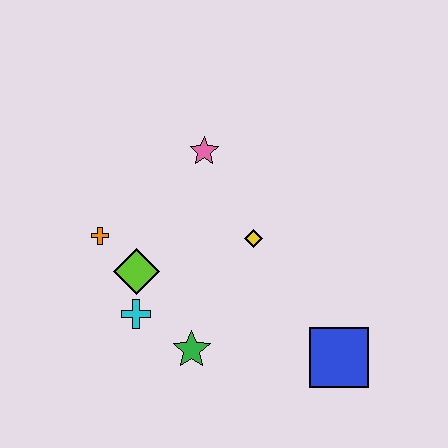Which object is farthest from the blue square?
The orange cross is farthest from the blue square.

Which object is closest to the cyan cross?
The lime diamond is closest to the cyan cross.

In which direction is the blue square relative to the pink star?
The blue square is below the pink star.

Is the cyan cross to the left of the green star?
Yes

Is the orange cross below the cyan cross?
No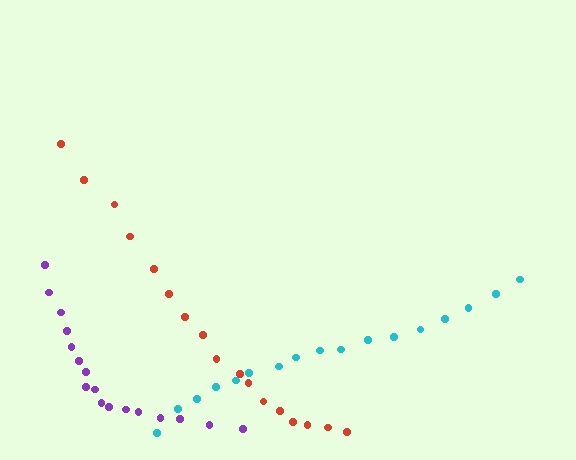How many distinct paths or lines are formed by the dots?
There are 3 distinct paths.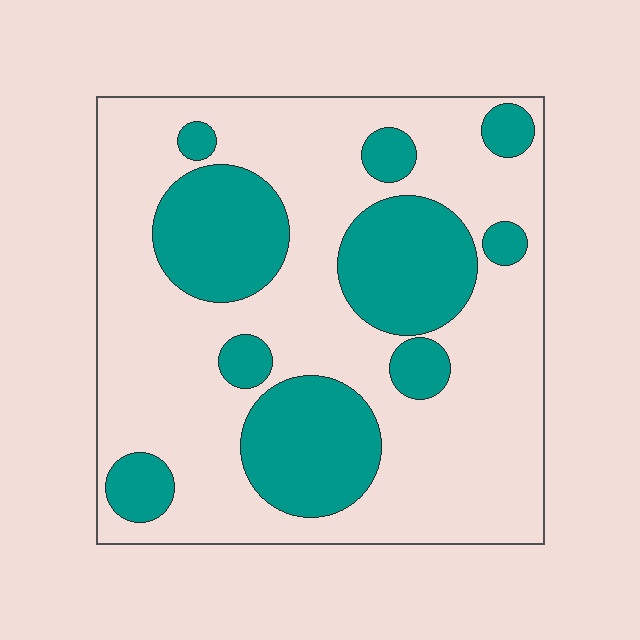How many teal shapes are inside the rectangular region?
10.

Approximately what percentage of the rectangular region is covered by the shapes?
Approximately 30%.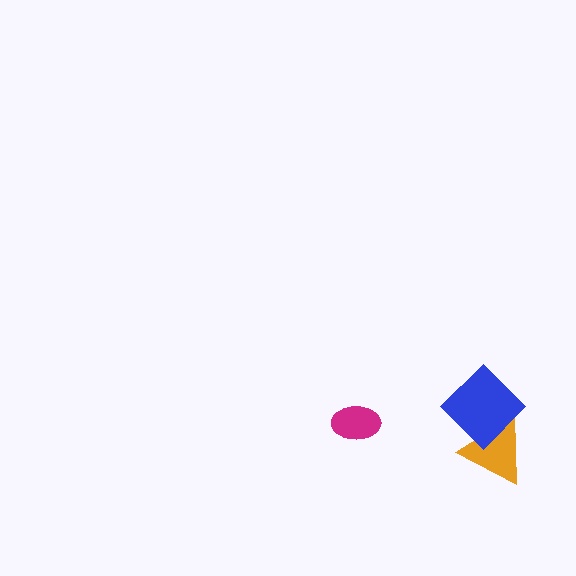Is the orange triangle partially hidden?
Yes, it is partially covered by another shape.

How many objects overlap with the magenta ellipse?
0 objects overlap with the magenta ellipse.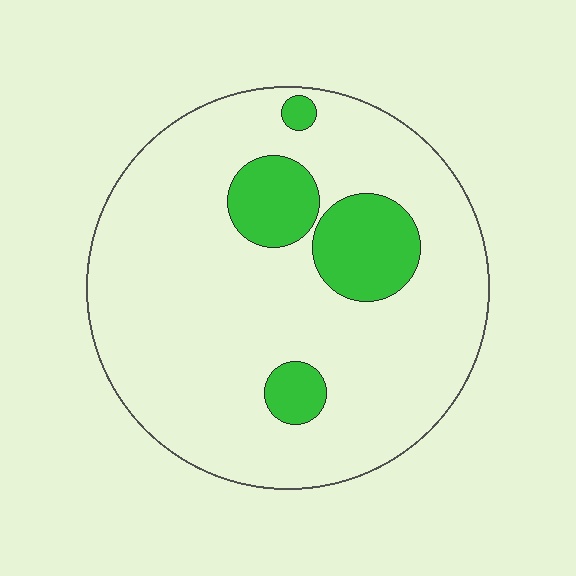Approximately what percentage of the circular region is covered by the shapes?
Approximately 15%.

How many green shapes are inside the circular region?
4.